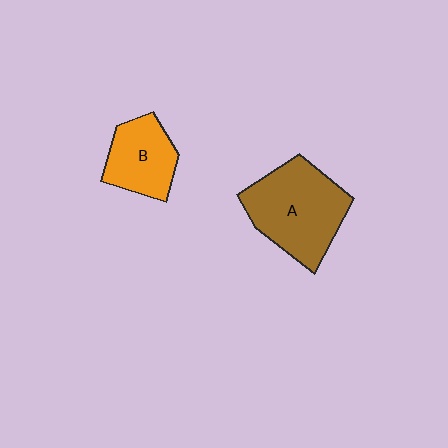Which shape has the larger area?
Shape A (brown).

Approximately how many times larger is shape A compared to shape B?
Approximately 1.6 times.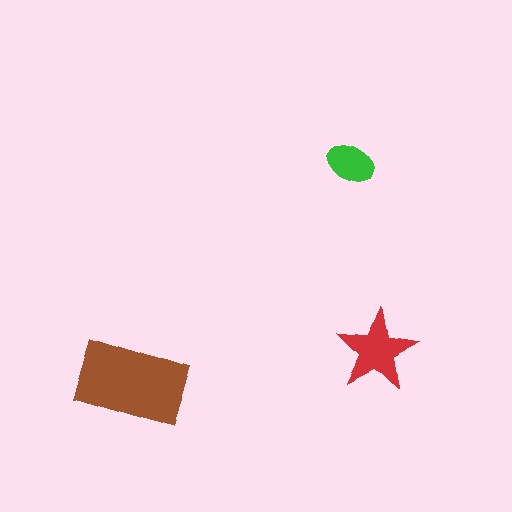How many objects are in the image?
There are 3 objects in the image.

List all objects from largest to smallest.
The brown rectangle, the red star, the green ellipse.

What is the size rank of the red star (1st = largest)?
2nd.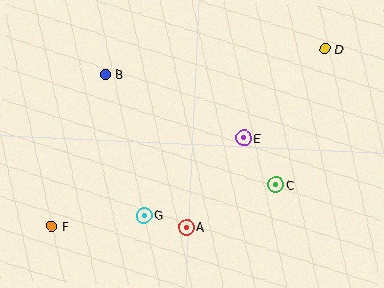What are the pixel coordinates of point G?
Point G is at (144, 215).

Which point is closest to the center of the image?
Point E at (244, 138) is closest to the center.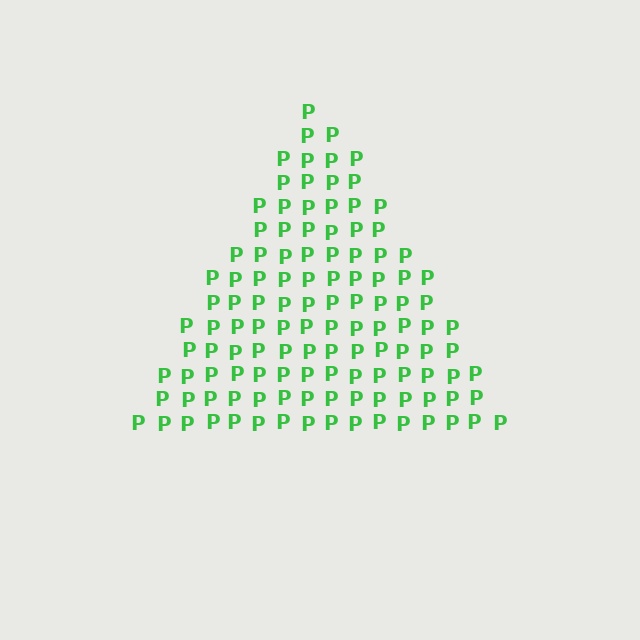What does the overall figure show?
The overall figure shows a triangle.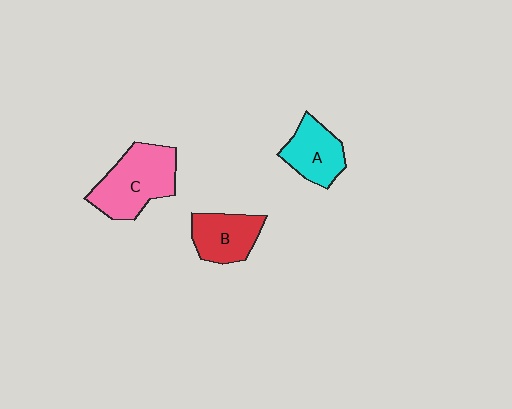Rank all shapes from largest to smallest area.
From largest to smallest: C (pink), B (red), A (cyan).